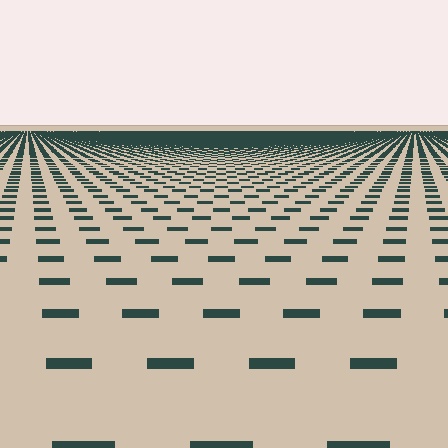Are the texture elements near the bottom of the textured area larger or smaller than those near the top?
Larger. Near the bottom, elements are closer to the viewer and appear at a bigger on-screen size.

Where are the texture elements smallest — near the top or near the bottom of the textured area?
Near the top.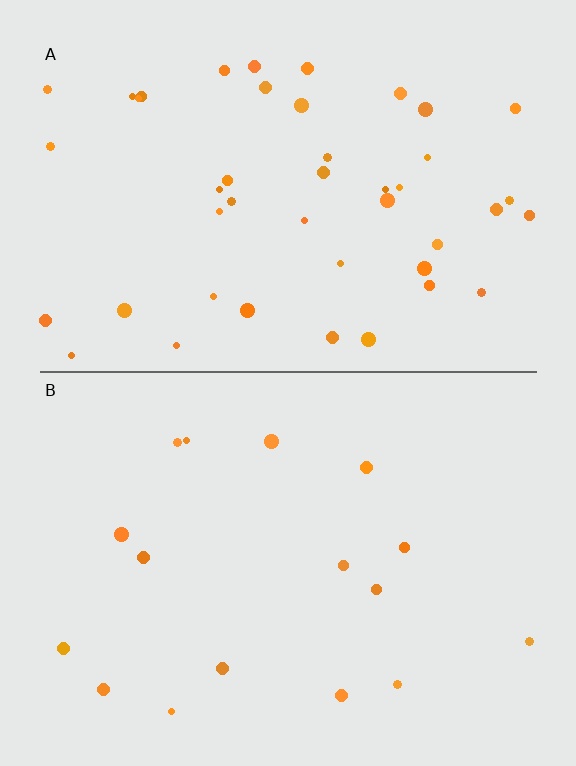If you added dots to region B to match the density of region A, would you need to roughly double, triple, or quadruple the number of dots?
Approximately triple.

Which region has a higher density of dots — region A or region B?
A (the top).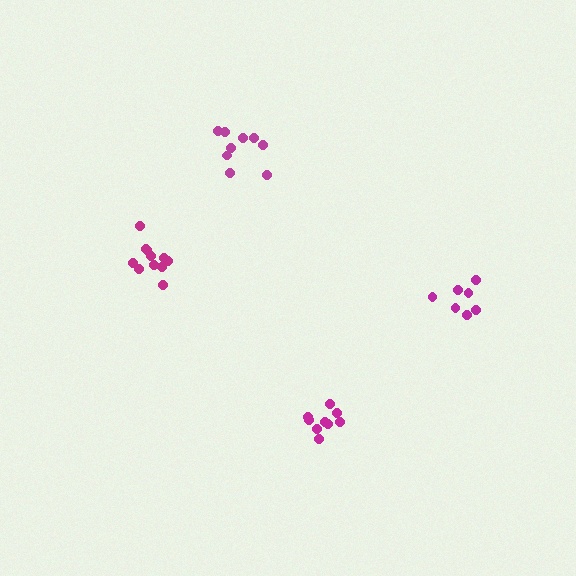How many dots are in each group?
Group 1: 9 dots, Group 2: 11 dots, Group 3: 7 dots, Group 4: 9 dots (36 total).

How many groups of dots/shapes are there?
There are 4 groups.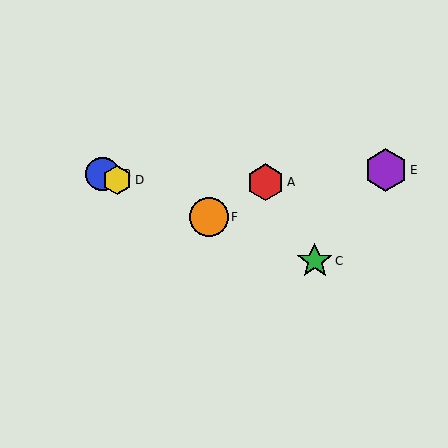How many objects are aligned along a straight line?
4 objects (B, C, D, F) are aligned along a straight line.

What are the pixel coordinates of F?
Object F is at (209, 217).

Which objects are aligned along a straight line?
Objects B, C, D, F are aligned along a straight line.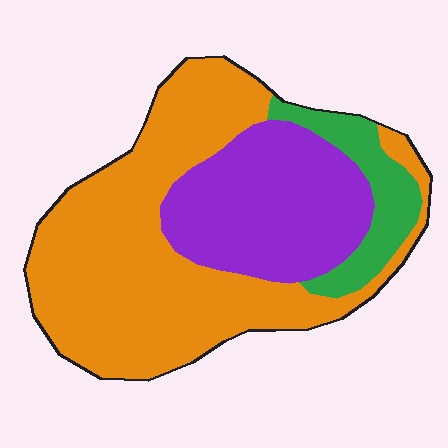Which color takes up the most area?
Orange, at roughly 60%.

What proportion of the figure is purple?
Purple covers about 30% of the figure.